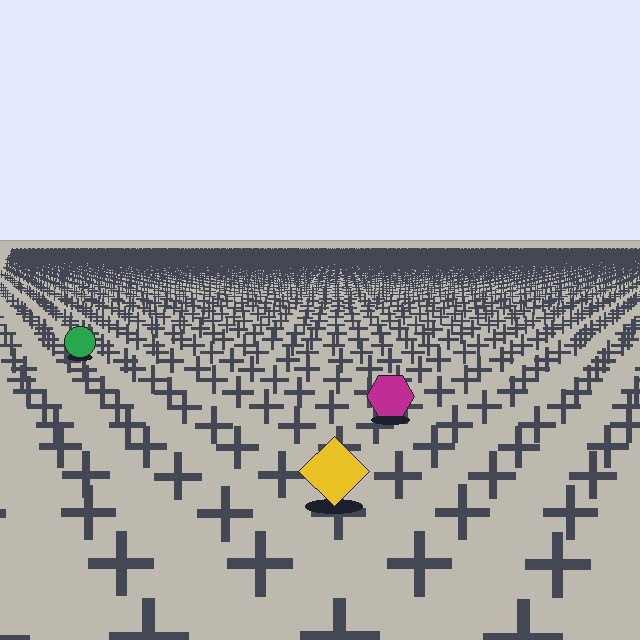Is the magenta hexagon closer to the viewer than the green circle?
Yes. The magenta hexagon is closer — you can tell from the texture gradient: the ground texture is coarser near it.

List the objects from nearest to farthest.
From nearest to farthest: the yellow diamond, the magenta hexagon, the green circle.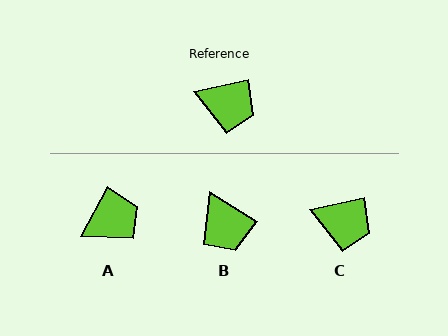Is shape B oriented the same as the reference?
No, it is off by about 44 degrees.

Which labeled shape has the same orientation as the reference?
C.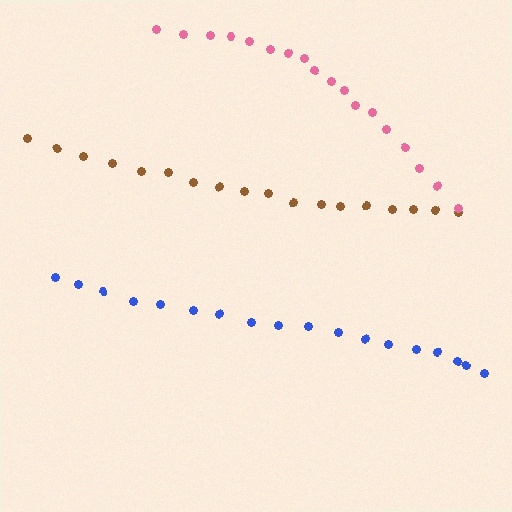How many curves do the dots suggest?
There are 3 distinct paths.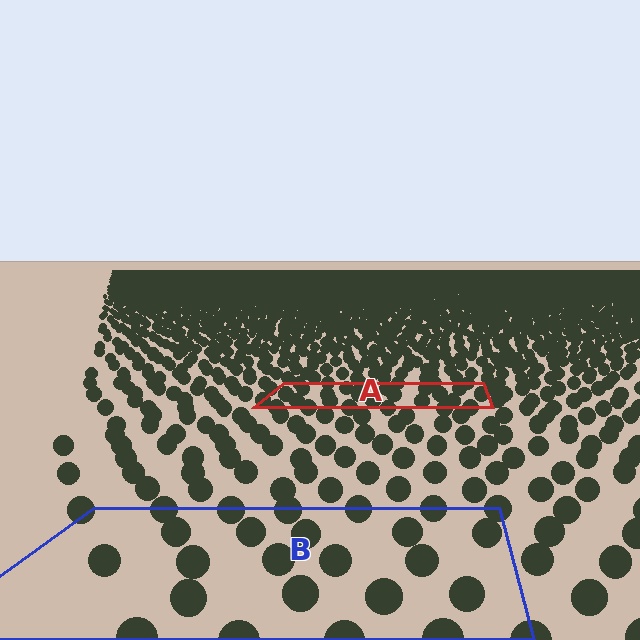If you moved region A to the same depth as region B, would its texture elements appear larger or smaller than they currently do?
They would appear larger. At a closer depth, the same texture elements are projected at a bigger on-screen size.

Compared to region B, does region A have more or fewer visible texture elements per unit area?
Region A has more texture elements per unit area — they are packed more densely because it is farther away.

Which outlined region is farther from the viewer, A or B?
Region A is farther from the viewer — the texture elements inside it appear smaller and more densely packed.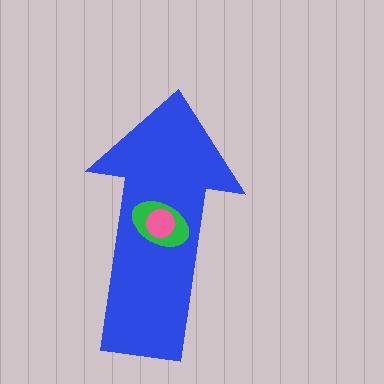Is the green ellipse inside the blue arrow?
Yes.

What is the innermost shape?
The pink circle.